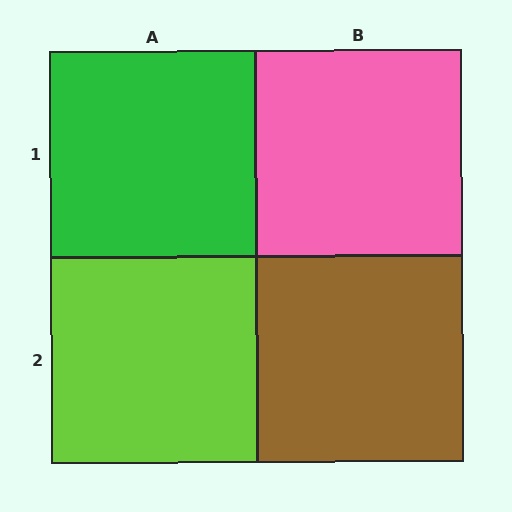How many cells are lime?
1 cell is lime.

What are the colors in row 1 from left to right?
Green, pink.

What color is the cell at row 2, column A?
Lime.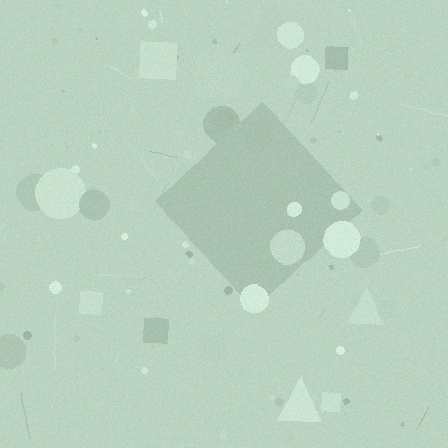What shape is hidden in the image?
A diamond is hidden in the image.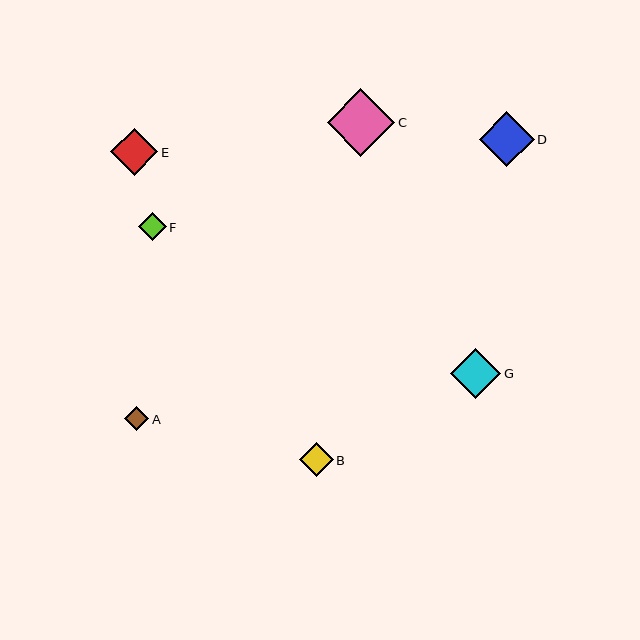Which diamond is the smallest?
Diamond A is the smallest with a size of approximately 24 pixels.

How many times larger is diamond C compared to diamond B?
Diamond C is approximately 2.0 times the size of diamond B.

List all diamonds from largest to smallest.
From largest to smallest: C, D, G, E, B, F, A.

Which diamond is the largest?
Diamond C is the largest with a size of approximately 68 pixels.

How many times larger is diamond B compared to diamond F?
Diamond B is approximately 1.2 times the size of diamond F.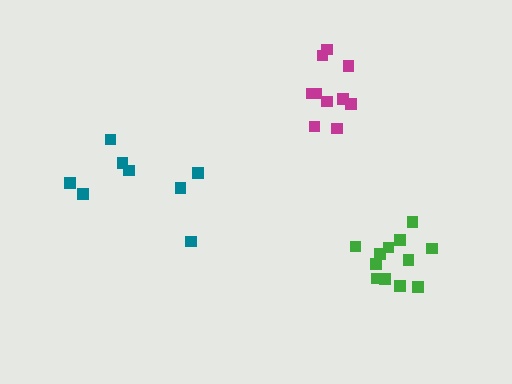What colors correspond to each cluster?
The clusters are colored: magenta, green, teal.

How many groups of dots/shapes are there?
There are 3 groups.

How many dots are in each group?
Group 1: 10 dots, Group 2: 12 dots, Group 3: 8 dots (30 total).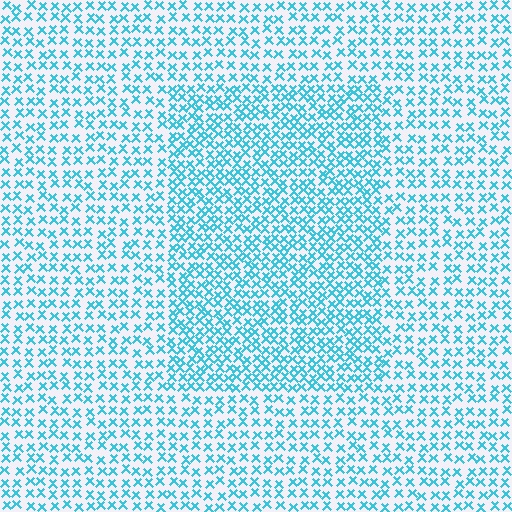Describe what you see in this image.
The image contains small cyan elements arranged at two different densities. A rectangle-shaped region is visible where the elements are more densely packed than the surrounding area.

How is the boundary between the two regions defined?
The boundary is defined by a change in element density (approximately 1.6x ratio). All elements are the same color, size, and shape.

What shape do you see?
I see a rectangle.